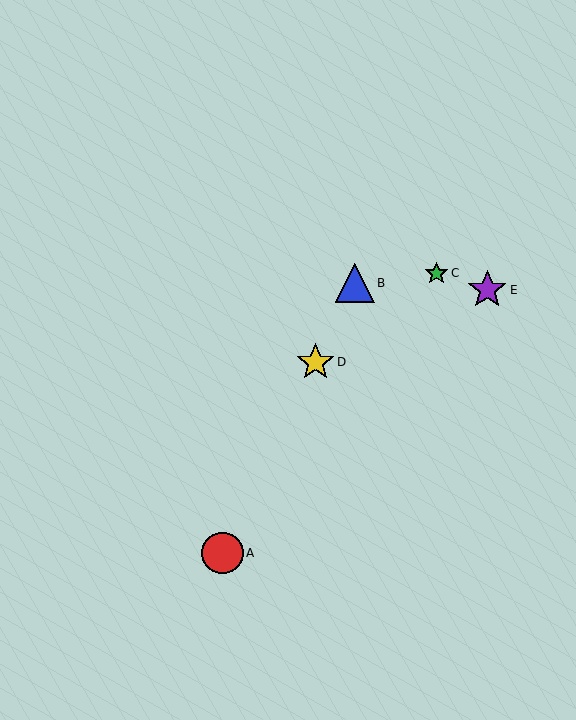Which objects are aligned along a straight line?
Objects A, B, D are aligned along a straight line.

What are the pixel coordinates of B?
Object B is at (355, 283).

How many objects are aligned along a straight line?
3 objects (A, B, D) are aligned along a straight line.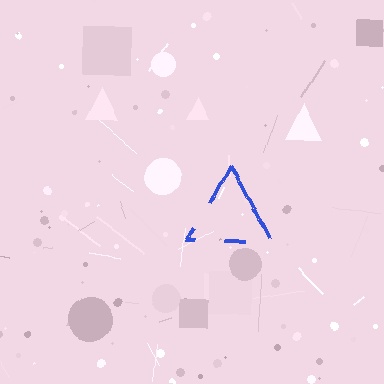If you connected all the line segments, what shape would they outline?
They would outline a triangle.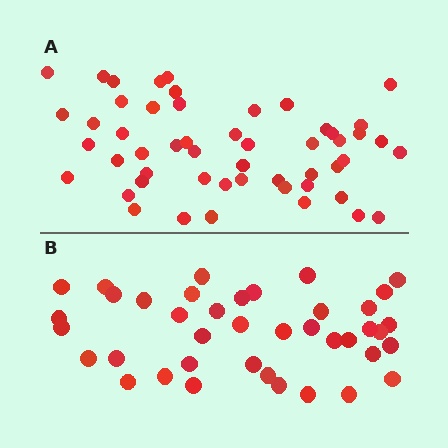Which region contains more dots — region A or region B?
Region A (the top region) has more dots.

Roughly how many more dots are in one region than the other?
Region A has roughly 12 or so more dots than region B.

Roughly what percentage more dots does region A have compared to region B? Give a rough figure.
About 30% more.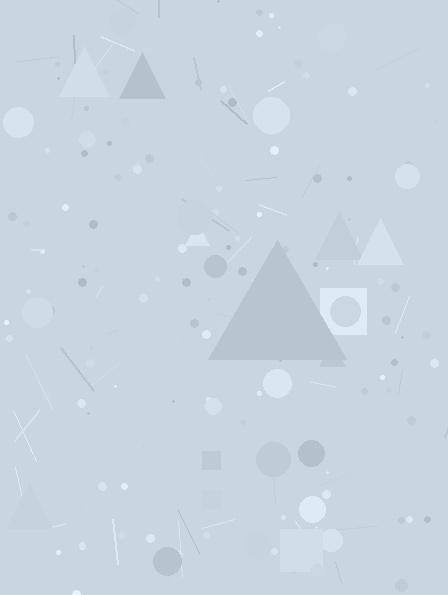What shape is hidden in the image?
A triangle is hidden in the image.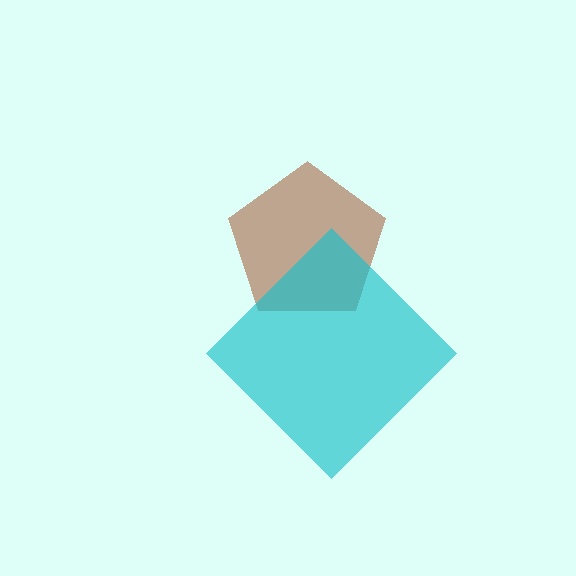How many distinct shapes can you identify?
There are 2 distinct shapes: a brown pentagon, a cyan diamond.